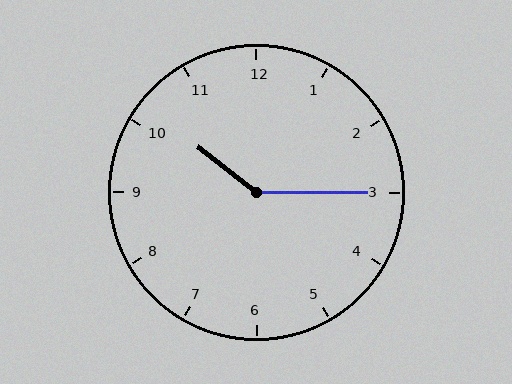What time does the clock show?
10:15.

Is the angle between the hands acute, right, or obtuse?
It is obtuse.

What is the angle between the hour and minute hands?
Approximately 142 degrees.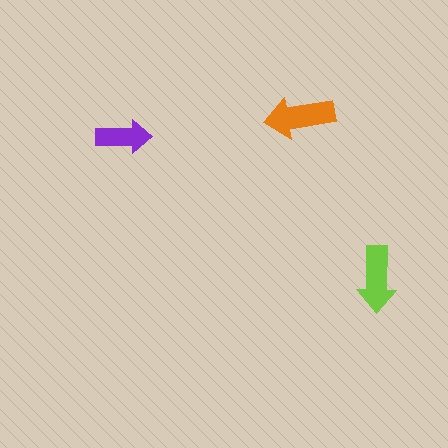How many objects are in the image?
There are 3 objects in the image.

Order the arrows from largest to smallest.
the orange one, the lime one, the purple one.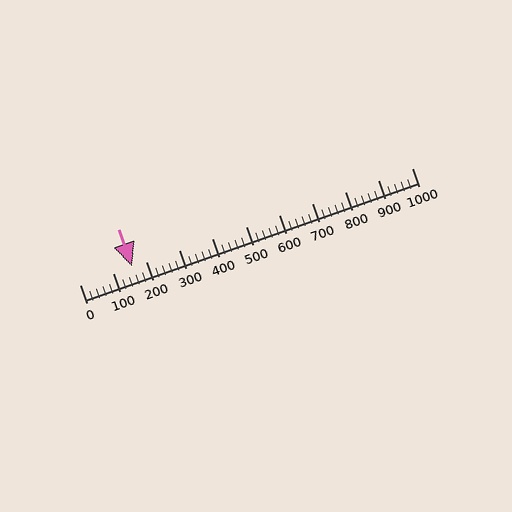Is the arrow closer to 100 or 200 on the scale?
The arrow is closer to 200.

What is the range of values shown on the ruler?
The ruler shows values from 0 to 1000.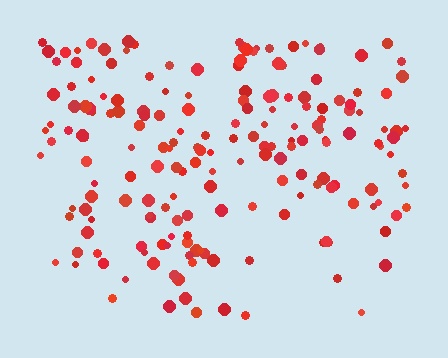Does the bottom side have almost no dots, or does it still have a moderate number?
Still a moderate number, just noticeably fewer than the top.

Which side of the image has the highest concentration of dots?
The top.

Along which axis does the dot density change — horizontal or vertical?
Vertical.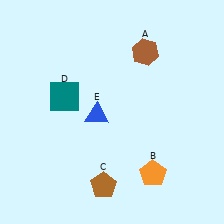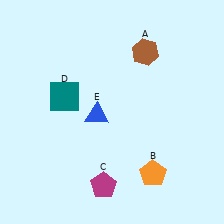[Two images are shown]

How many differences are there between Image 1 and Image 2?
There is 1 difference between the two images.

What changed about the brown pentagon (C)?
In Image 1, C is brown. In Image 2, it changed to magenta.